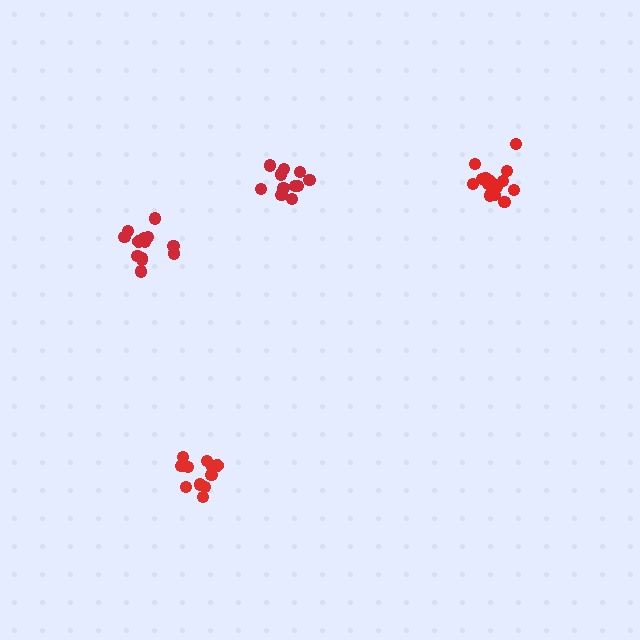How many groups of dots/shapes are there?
There are 4 groups.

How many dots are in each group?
Group 1: 13 dots, Group 2: 11 dots, Group 3: 16 dots, Group 4: 11 dots (51 total).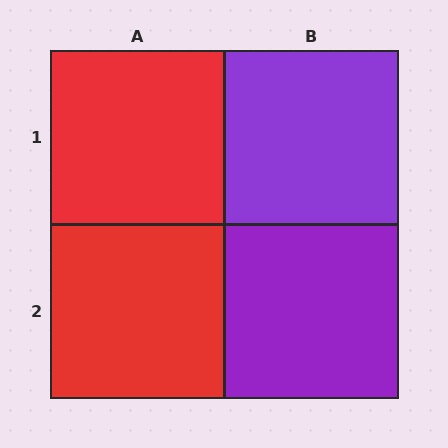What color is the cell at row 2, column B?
Purple.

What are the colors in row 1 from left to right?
Red, purple.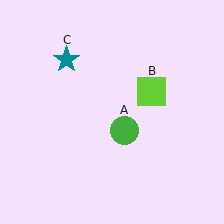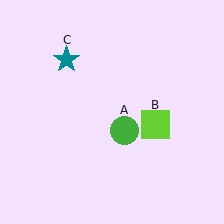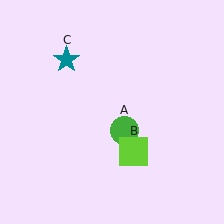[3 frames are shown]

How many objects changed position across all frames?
1 object changed position: lime square (object B).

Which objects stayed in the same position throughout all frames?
Green circle (object A) and teal star (object C) remained stationary.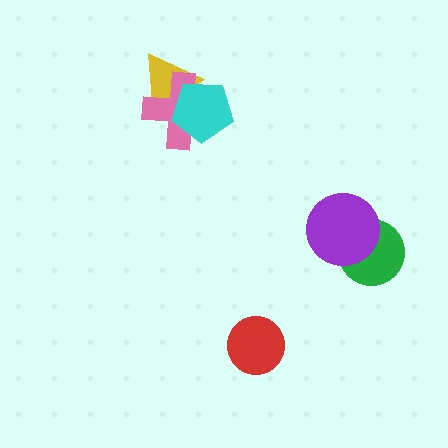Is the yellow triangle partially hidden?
Yes, it is partially covered by another shape.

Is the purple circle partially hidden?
No, no other shape covers it.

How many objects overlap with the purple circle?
1 object overlaps with the purple circle.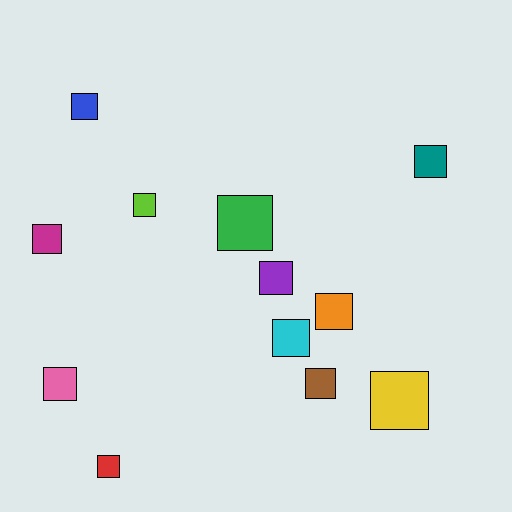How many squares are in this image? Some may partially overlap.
There are 12 squares.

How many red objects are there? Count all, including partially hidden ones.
There is 1 red object.